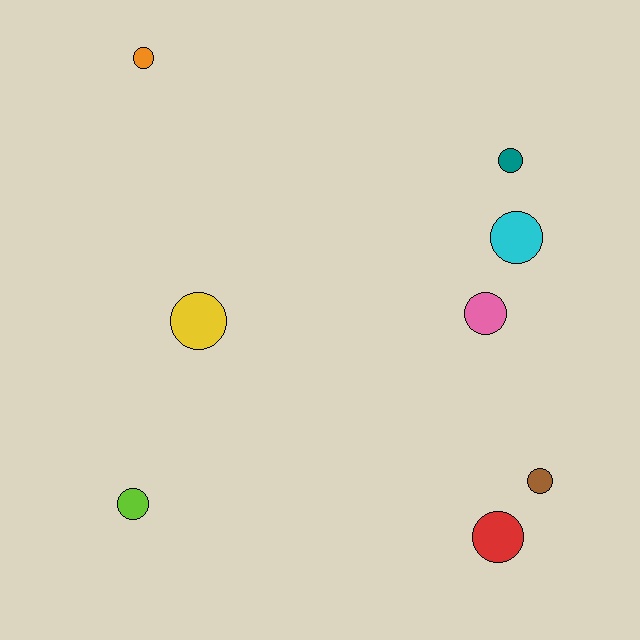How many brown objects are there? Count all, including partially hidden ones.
There is 1 brown object.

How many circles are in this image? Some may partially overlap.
There are 8 circles.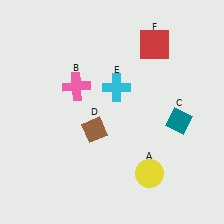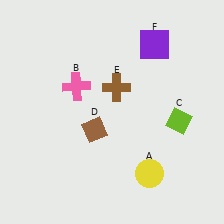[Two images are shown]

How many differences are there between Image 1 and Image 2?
There are 3 differences between the two images.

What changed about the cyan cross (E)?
In Image 1, E is cyan. In Image 2, it changed to brown.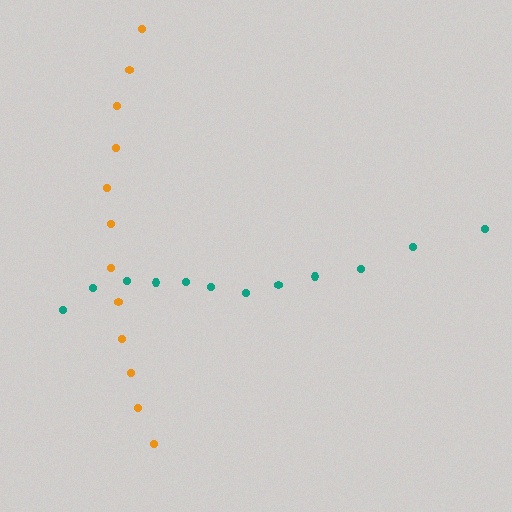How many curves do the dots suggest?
There are 2 distinct paths.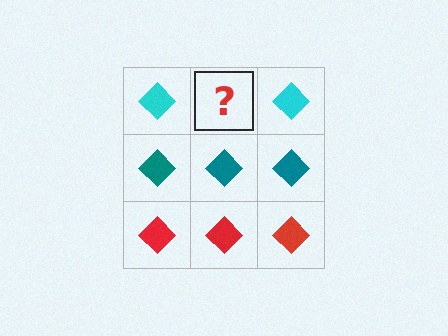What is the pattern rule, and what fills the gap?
The rule is that each row has a consistent color. The gap should be filled with a cyan diamond.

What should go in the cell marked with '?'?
The missing cell should contain a cyan diamond.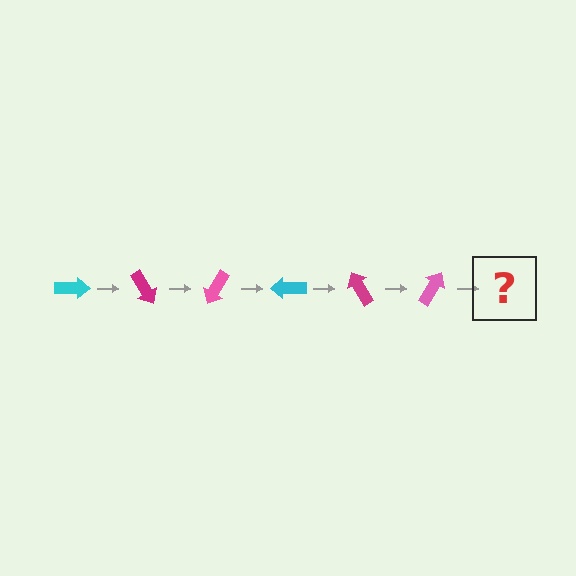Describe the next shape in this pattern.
It should be a cyan arrow, rotated 360 degrees from the start.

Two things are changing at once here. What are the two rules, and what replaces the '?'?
The two rules are that it rotates 60 degrees each step and the color cycles through cyan, magenta, and pink. The '?' should be a cyan arrow, rotated 360 degrees from the start.